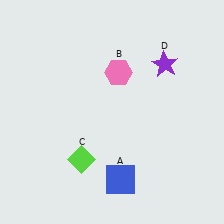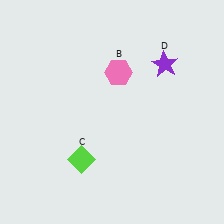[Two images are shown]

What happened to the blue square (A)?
The blue square (A) was removed in Image 2. It was in the bottom-right area of Image 1.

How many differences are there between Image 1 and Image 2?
There is 1 difference between the two images.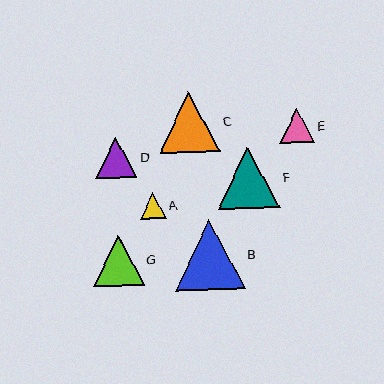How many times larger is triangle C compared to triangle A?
Triangle C is approximately 2.4 times the size of triangle A.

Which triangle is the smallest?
Triangle A is the smallest with a size of approximately 25 pixels.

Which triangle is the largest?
Triangle B is the largest with a size of approximately 70 pixels.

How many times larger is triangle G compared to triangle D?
Triangle G is approximately 1.2 times the size of triangle D.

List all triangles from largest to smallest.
From largest to smallest: B, F, C, G, D, E, A.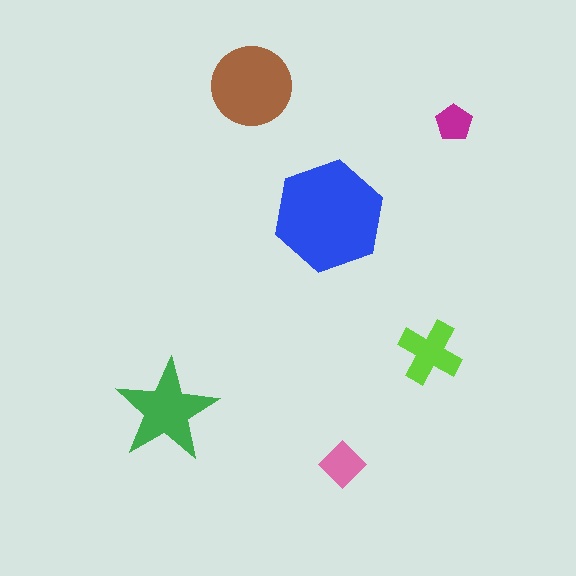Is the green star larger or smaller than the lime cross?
Larger.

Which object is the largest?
The blue hexagon.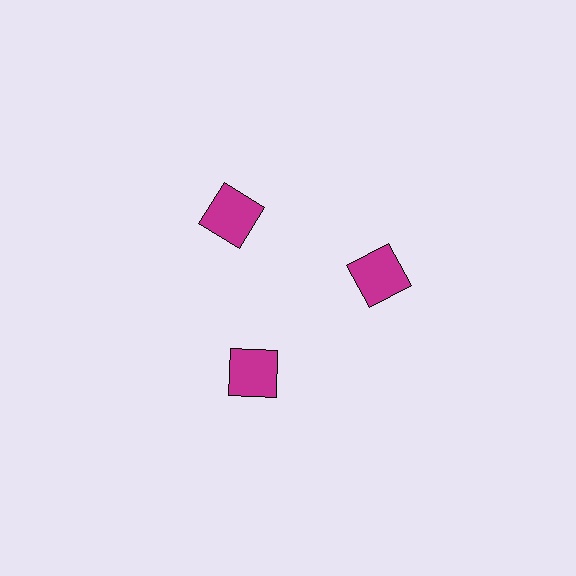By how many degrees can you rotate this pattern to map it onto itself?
The pattern maps onto itself every 120 degrees of rotation.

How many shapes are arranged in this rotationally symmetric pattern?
There are 3 shapes, arranged in 3 groups of 1.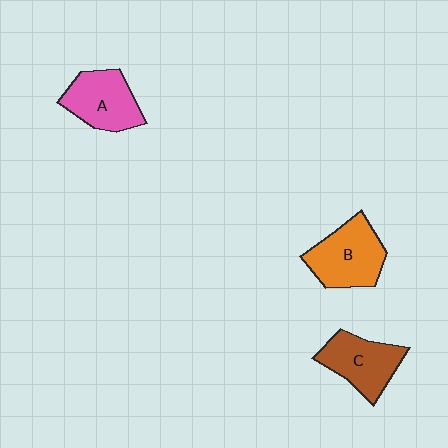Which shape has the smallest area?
Shape C (brown).